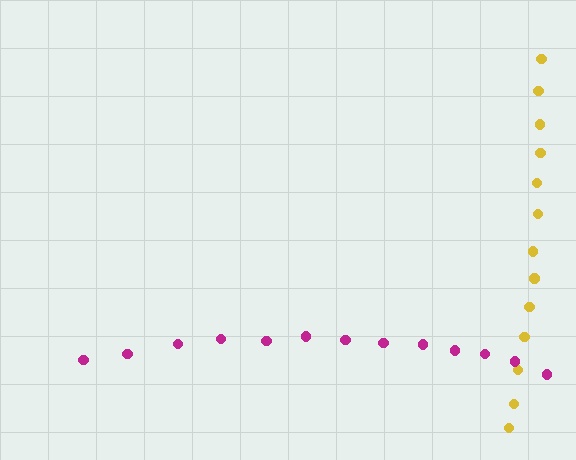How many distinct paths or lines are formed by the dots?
There are 2 distinct paths.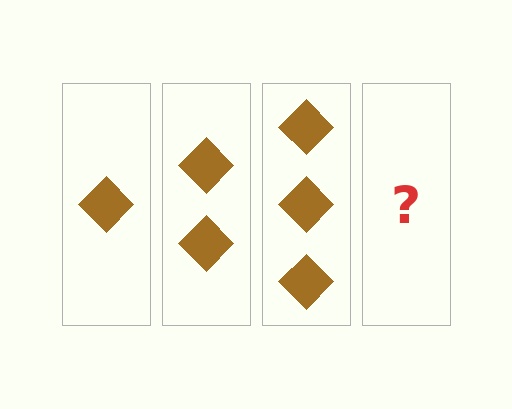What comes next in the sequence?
The next element should be 4 diamonds.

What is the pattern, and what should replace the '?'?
The pattern is that each step adds one more diamond. The '?' should be 4 diamonds.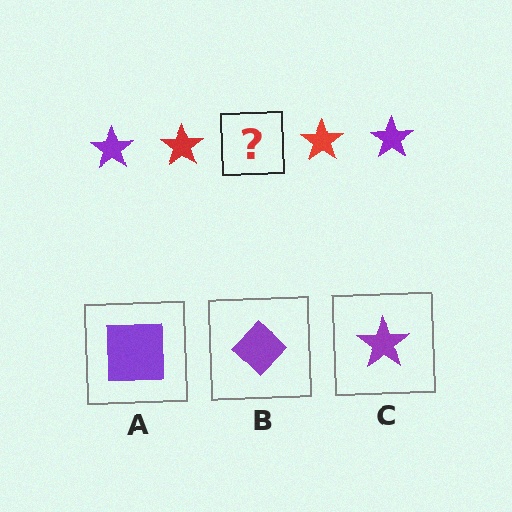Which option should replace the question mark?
Option C.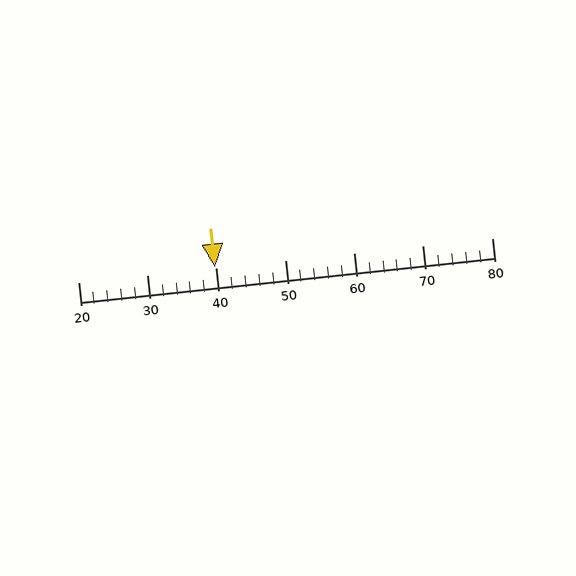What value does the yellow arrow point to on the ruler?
The yellow arrow points to approximately 40.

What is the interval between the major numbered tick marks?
The major tick marks are spaced 10 units apart.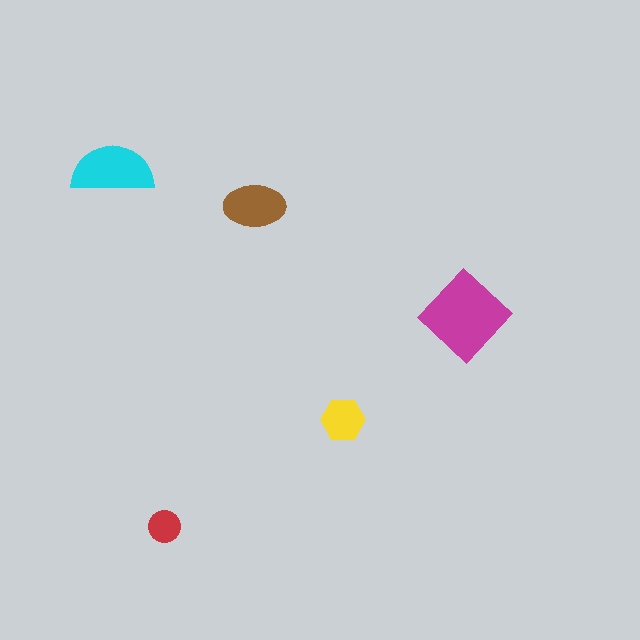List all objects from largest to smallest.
The magenta diamond, the cyan semicircle, the brown ellipse, the yellow hexagon, the red circle.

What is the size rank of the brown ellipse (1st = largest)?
3rd.